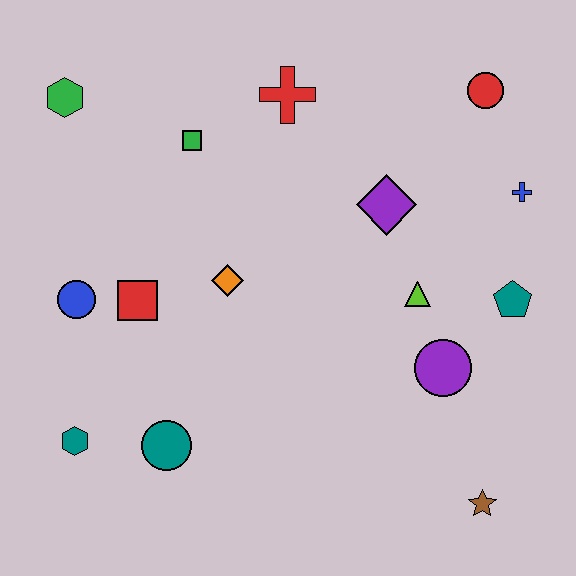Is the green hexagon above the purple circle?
Yes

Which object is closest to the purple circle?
The lime triangle is closest to the purple circle.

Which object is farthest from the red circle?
The teal hexagon is farthest from the red circle.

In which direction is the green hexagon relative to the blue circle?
The green hexagon is above the blue circle.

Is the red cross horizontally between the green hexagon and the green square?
No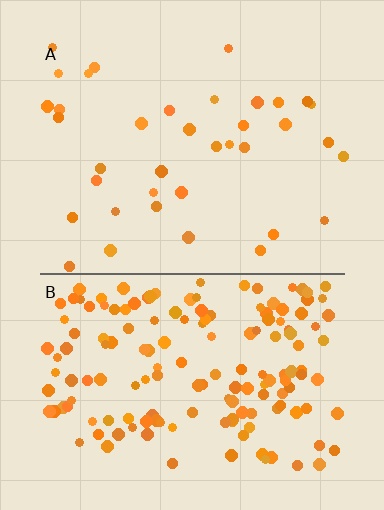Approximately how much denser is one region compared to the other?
Approximately 4.3× — region B over region A.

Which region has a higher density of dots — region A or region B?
B (the bottom).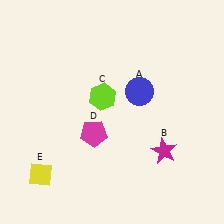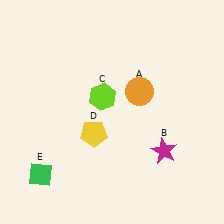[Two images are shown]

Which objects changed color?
A changed from blue to orange. D changed from magenta to yellow. E changed from yellow to green.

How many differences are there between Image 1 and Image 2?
There are 3 differences between the two images.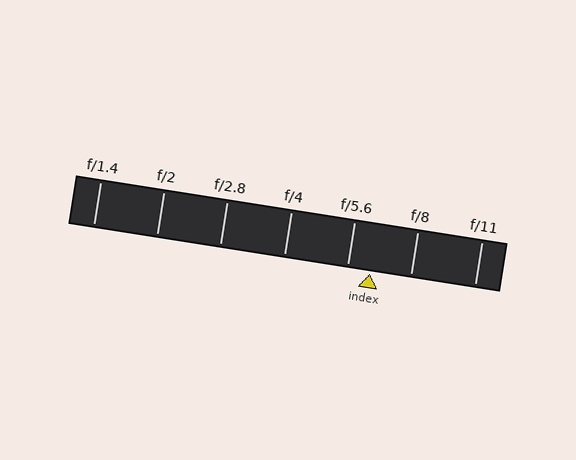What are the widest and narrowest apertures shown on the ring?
The widest aperture shown is f/1.4 and the narrowest is f/11.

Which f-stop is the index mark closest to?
The index mark is closest to f/5.6.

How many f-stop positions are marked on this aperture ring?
There are 7 f-stop positions marked.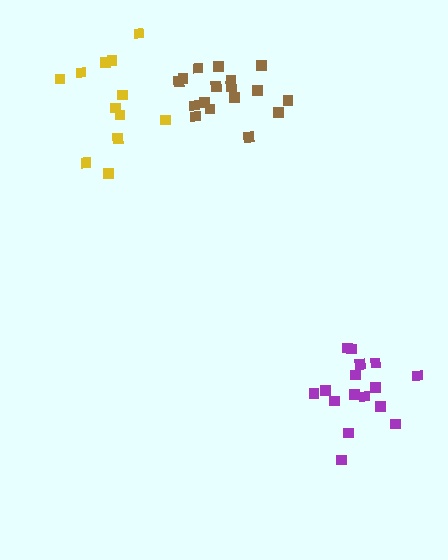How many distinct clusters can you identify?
There are 3 distinct clusters.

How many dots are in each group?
Group 1: 17 dots, Group 2: 12 dots, Group 3: 16 dots (45 total).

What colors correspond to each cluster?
The clusters are colored: brown, yellow, purple.